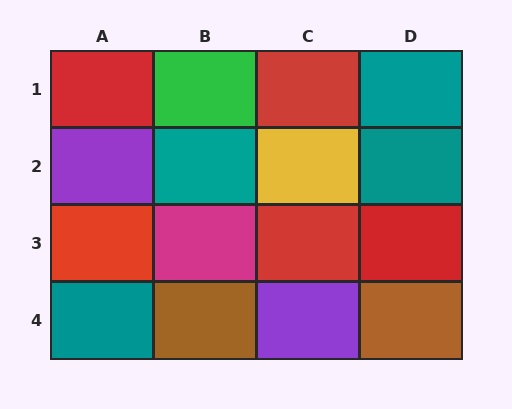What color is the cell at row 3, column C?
Red.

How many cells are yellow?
1 cell is yellow.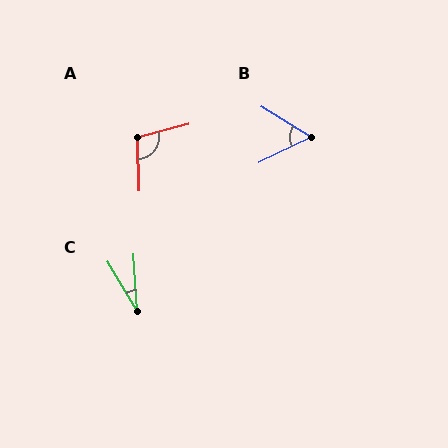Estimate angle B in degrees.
Approximately 57 degrees.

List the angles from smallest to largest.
C (28°), B (57°), A (103°).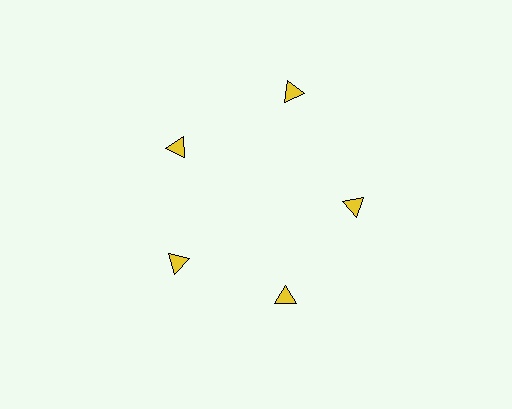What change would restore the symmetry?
The symmetry would be restored by moving it inward, back onto the ring so that all 5 triangles sit at equal angles and equal distance from the center.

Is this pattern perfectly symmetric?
No. The 5 yellow triangles are arranged in a ring, but one element near the 1 o'clock position is pushed outward from the center, breaking the 5-fold rotational symmetry.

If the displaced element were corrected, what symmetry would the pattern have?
It would have 5-fold rotational symmetry — the pattern would map onto itself every 72 degrees.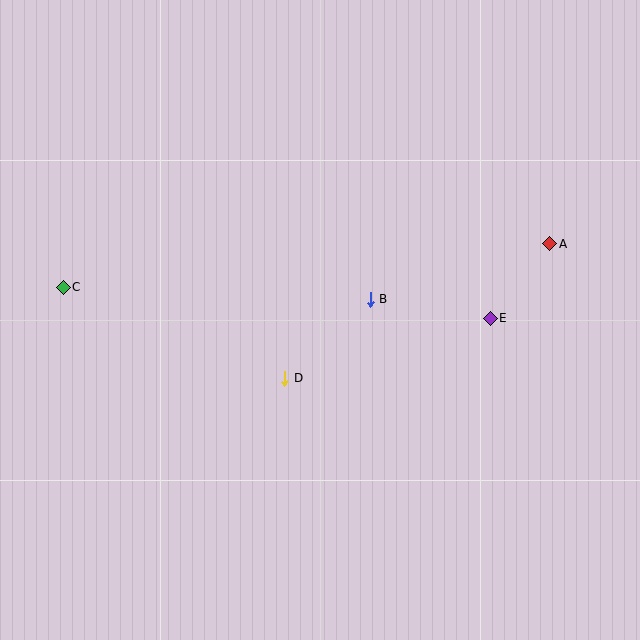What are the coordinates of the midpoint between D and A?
The midpoint between D and A is at (417, 311).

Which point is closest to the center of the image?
Point B at (370, 299) is closest to the center.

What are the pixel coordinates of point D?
Point D is at (285, 378).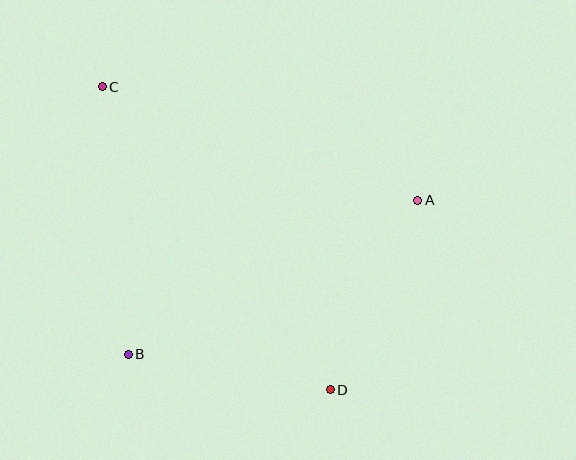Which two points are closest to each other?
Points B and D are closest to each other.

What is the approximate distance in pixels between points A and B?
The distance between A and B is approximately 328 pixels.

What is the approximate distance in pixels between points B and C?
The distance between B and C is approximately 269 pixels.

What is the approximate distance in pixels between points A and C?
The distance between A and C is approximately 335 pixels.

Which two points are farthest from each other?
Points C and D are farthest from each other.